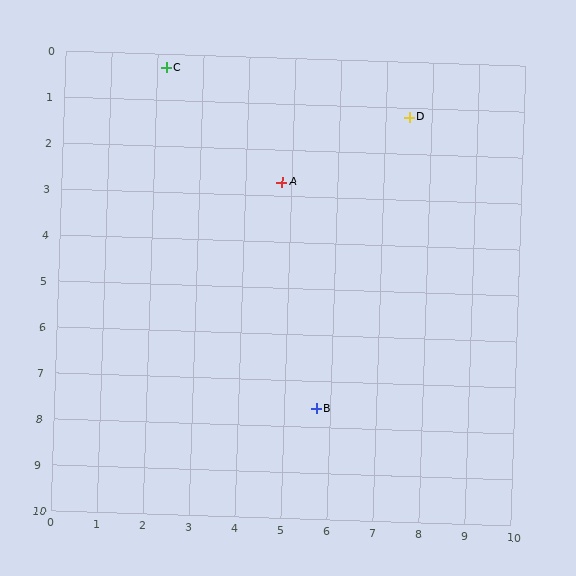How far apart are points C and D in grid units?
Points C and D are about 5.4 grid units apart.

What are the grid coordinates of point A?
Point A is at approximately (4.8, 2.7).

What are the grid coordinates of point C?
Point C is at approximately (2.2, 0.3).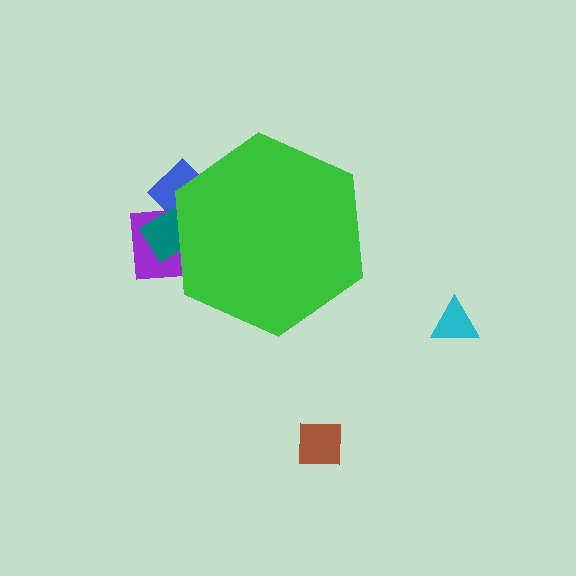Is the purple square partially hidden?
Yes, the purple square is partially hidden behind the green hexagon.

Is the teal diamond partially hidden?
Yes, the teal diamond is partially hidden behind the green hexagon.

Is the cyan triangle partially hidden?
No, the cyan triangle is fully visible.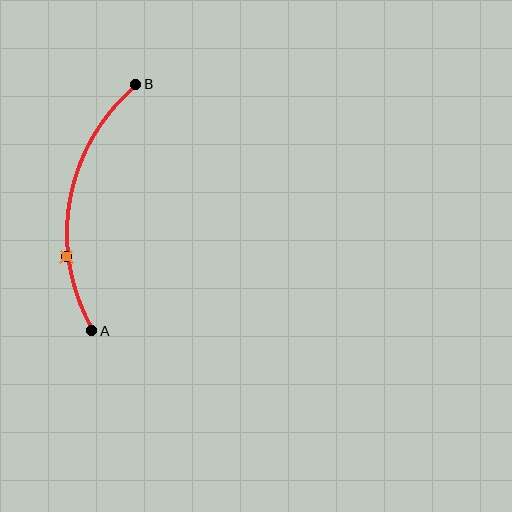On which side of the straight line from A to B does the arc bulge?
The arc bulges to the left of the straight line connecting A and B.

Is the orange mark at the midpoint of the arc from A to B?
No. The orange mark lies on the arc but is closer to endpoint A. The arc midpoint would be at the point on the curve equidistant along the arc from both A and B.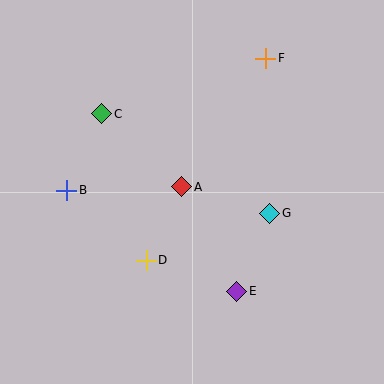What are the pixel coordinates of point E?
Point E is at (236, 291).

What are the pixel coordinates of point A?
Point A is at (182, 187).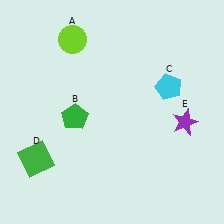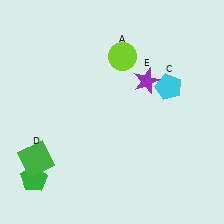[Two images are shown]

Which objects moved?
The objects that moved are: the lime circle (A), the green pentagon (B), the purple star (E).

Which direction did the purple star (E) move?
The purple star (E) moved up.